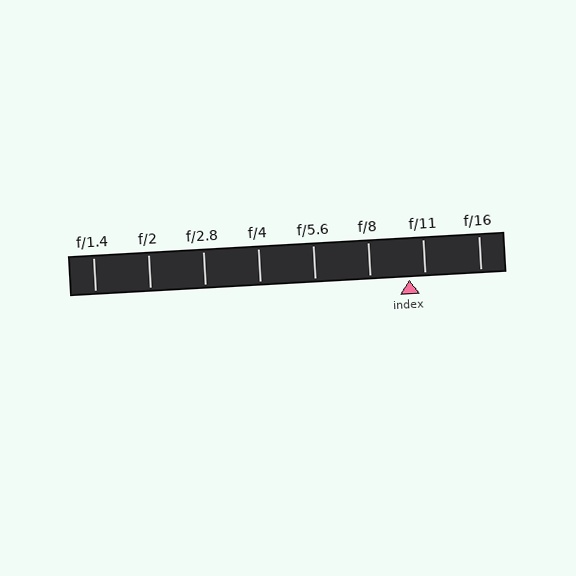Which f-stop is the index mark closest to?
The index mark is closest to f/11.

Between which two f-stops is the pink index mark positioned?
The index mark is between f/8 and f/11.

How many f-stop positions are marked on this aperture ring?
There are 8 f-stop positions marked.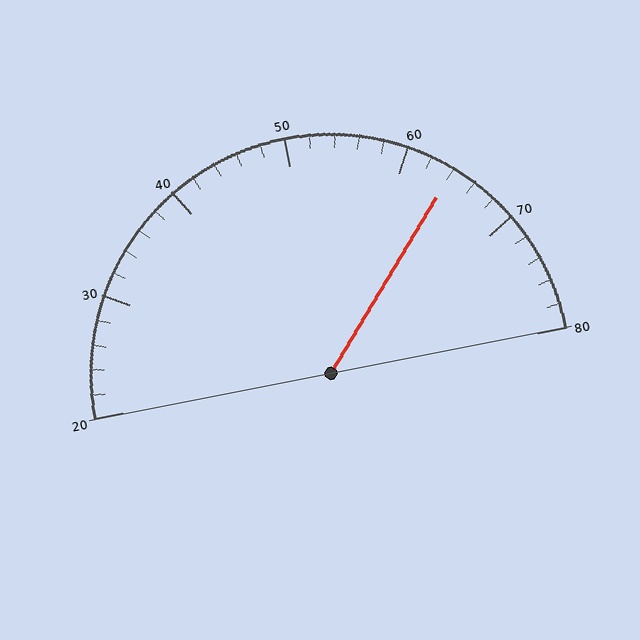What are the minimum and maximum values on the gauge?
The gauge ranges from 20 to 80.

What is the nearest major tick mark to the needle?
The nearest major tick mark is 60.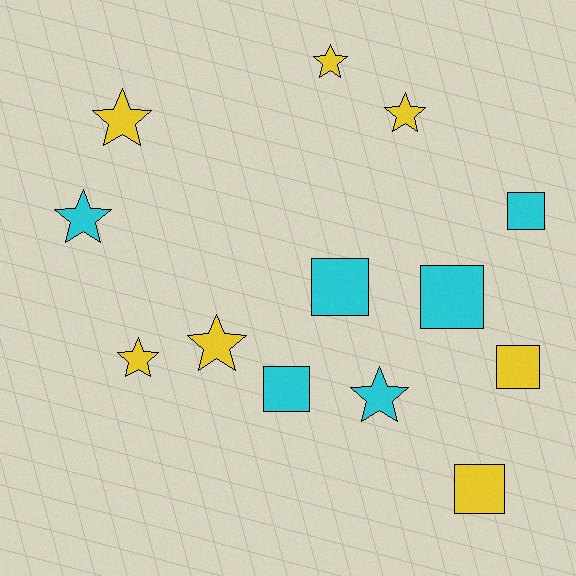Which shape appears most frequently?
Star, with 7 objects.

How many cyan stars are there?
There are 2 cyan stars.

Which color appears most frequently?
Yellow, with 7 objects.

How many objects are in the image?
There are 13 objects.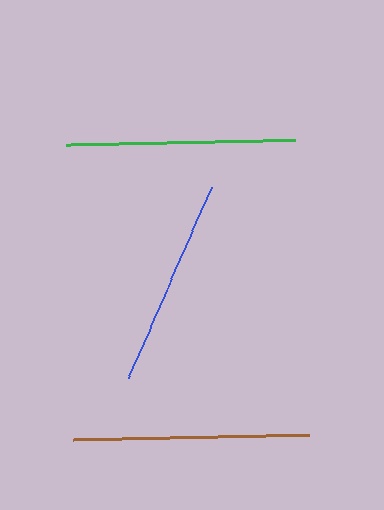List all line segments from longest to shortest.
From longest to shortest: brown, green, blue.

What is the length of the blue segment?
The blue segment is approximately 209 pixels long.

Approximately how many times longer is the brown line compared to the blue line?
The brown line is approximately 1.1 times the length of the blue line.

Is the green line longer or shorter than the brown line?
The brown line is longer than the green line.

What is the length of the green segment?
The green segment is approximately 229 pixels long.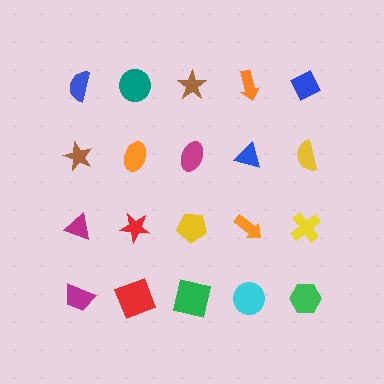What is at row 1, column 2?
A teal circle.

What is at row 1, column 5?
A blue diamond.